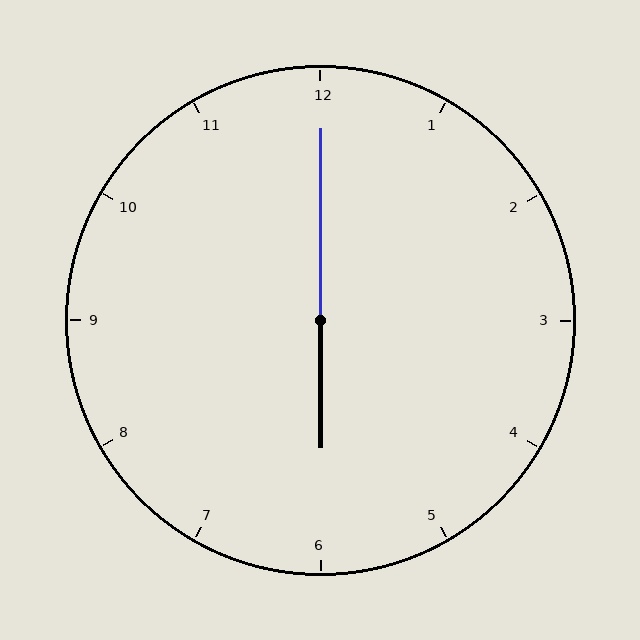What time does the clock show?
6:00.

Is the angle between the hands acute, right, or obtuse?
It is obtuse.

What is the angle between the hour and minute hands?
Approximately 180 degrees.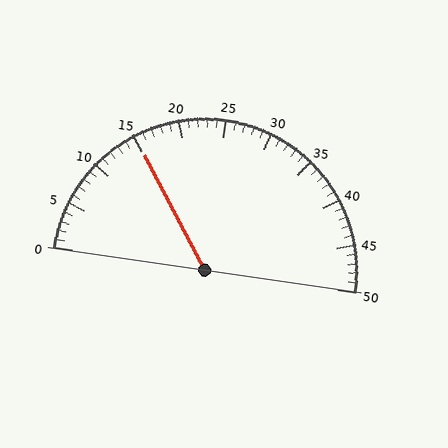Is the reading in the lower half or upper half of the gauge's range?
The reading is in the lower half of the range (0 to 50).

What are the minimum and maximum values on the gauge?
The gauge ranges from 0 to 50.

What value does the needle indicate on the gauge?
The needle indicates approximately 15.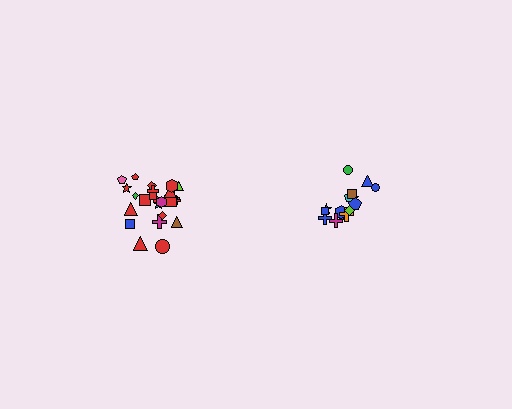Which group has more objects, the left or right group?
The left group.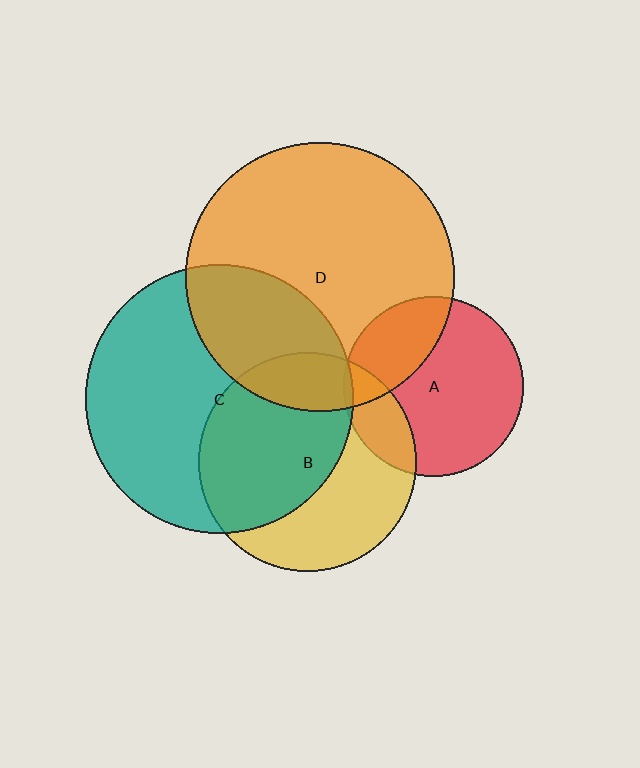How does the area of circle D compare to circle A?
Approximately 2.2 times.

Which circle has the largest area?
Circle D (orange).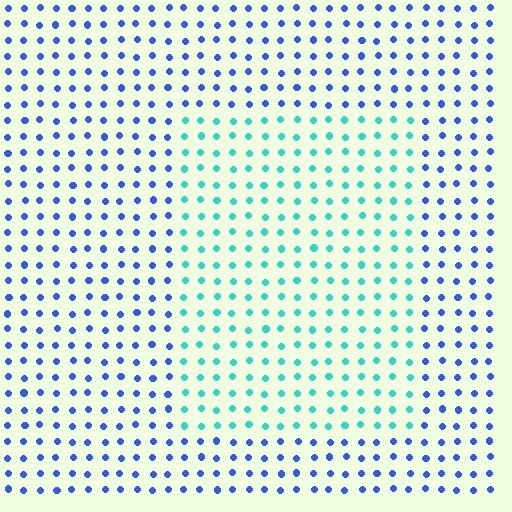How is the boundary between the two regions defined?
The boundary is defined purely by a slight shift in hue (about 50 degrees). Spacing, size, and orientation are identical on both sides.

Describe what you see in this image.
The image is filled with small blue elements in a uniform arrangement. A rectangle-shaped region is visible where the elements are tinted to a slightly different hue, forming a subtle color boundary.